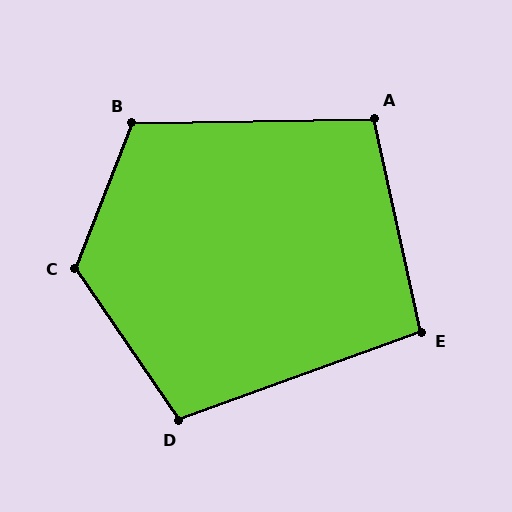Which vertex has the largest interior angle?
C, at approximately 124 degrees.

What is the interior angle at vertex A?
Approximately 101 degrees (obtuse).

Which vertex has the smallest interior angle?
E, at approximately 98 degrees.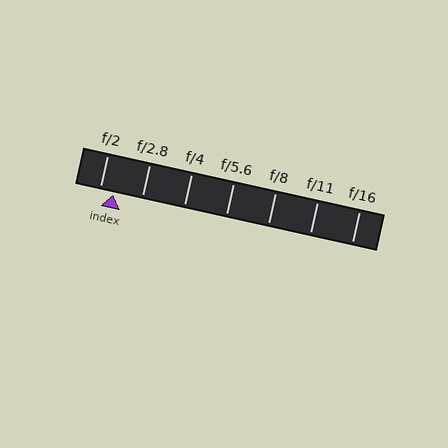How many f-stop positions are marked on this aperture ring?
There are 7 f-stop positions marked.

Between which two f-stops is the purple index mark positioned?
The index mark is between f/2 and f/2.8.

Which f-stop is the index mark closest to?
The index mark is closest to f/2.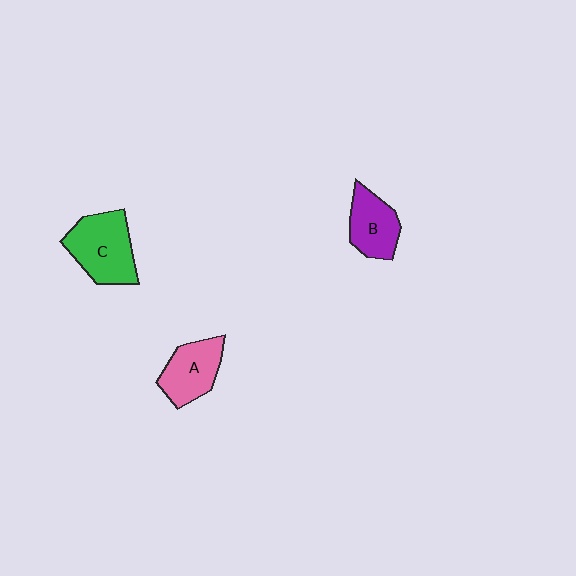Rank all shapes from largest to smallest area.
From largest to smallest: C (green), A (pink), B (purple).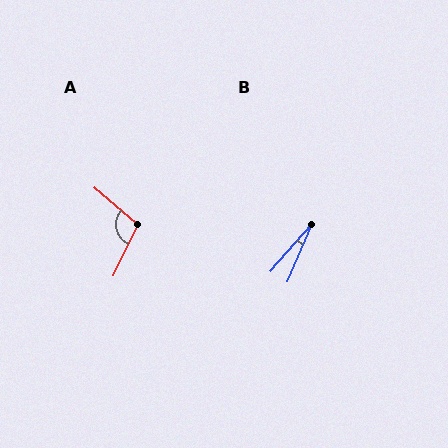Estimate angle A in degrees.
Approximately 105 degrees.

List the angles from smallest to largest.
B (18°), A (105°).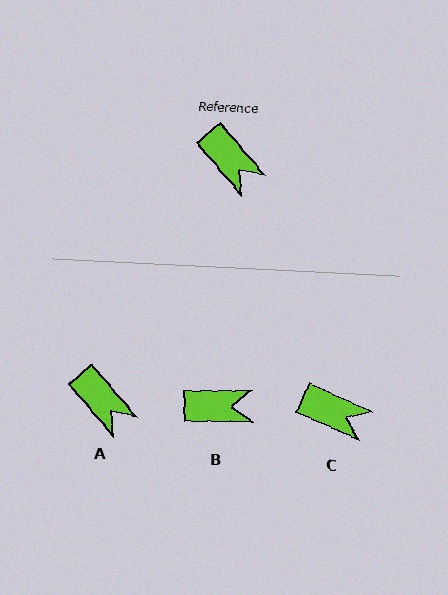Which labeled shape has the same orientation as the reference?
A.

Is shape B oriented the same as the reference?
No, it is off by about 50 degrees.